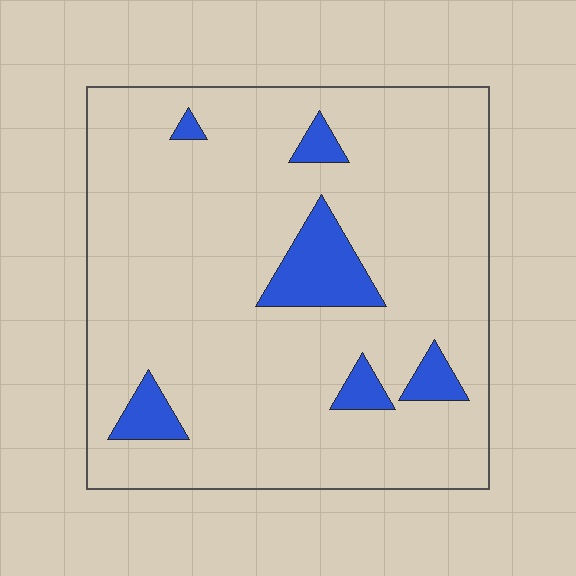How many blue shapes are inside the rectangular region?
6.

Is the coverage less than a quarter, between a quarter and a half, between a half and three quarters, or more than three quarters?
Less than a quarter.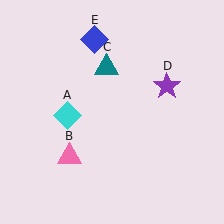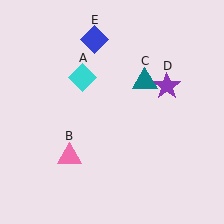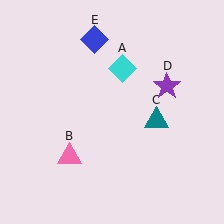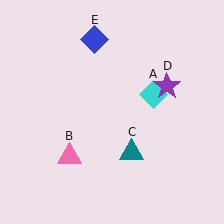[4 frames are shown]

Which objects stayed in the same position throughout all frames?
Pink triangle (object B) and purple star (object D) and blue diamond (object E) remained stationary.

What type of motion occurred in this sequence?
The cyan diamond (object A), teal triangle (object C) rotated clockwise around the center of the scene.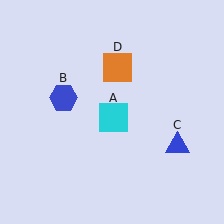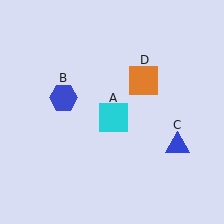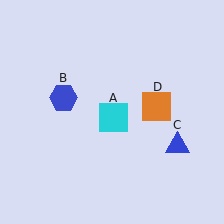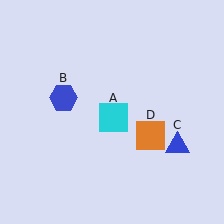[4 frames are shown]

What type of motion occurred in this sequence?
The orange square (object D) rotated clockwise around the center of the scene.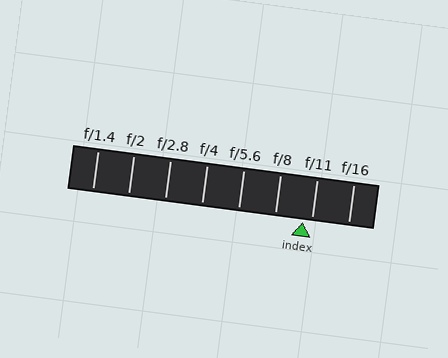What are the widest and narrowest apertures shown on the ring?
The widest aperture shown is f/1.4 and the narrowest is f/16.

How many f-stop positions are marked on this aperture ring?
There are 8 f-stop positions marked.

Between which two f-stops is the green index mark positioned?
The index mark is between f/8 and f/11.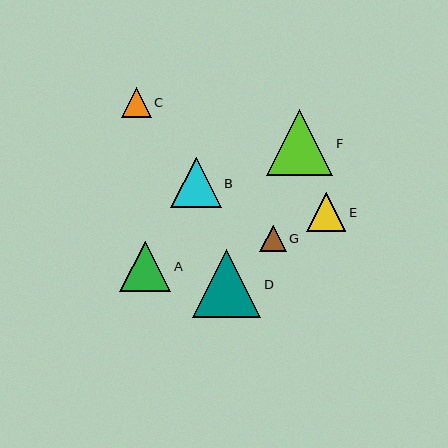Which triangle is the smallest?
Triangle G is the smallest with a size of approximately 26 pixels.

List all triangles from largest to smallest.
From largest to smallest: D, F, A, B, E, C, G.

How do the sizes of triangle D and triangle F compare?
Triangle D and triangle F are approximately the same size.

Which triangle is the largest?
Triangle D is the largest with a size of approximately 69 pixels.